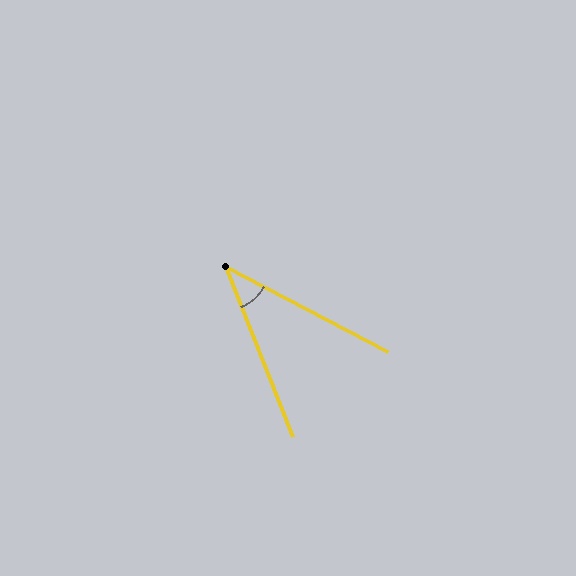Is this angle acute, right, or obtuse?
It is acute.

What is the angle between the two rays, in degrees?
Approximately 41 degrees.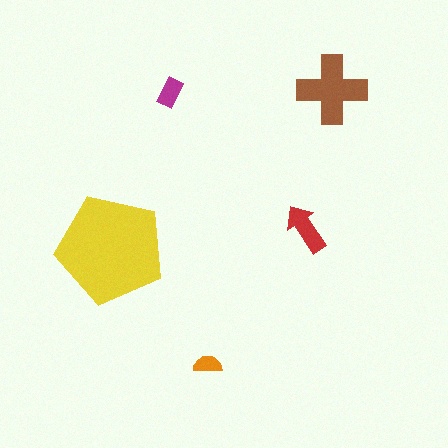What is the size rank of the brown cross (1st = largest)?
2nd.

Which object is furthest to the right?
The brown cross is rightmost.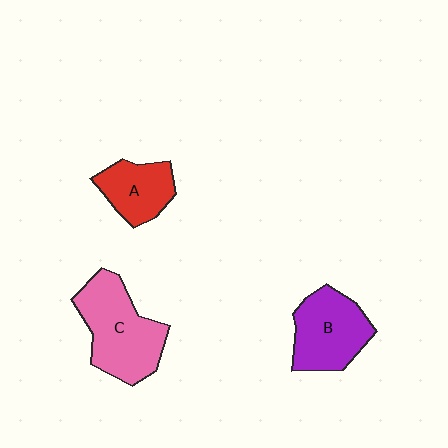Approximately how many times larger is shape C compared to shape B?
Approximately 1.2 times.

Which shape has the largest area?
Shape C (pink).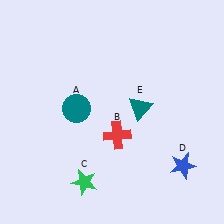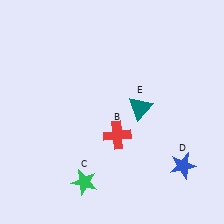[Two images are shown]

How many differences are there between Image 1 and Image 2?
There is 1 difference between the two images.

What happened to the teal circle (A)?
The teal circle (A) was removed in Image 2. It was in the top-left area of Image 1.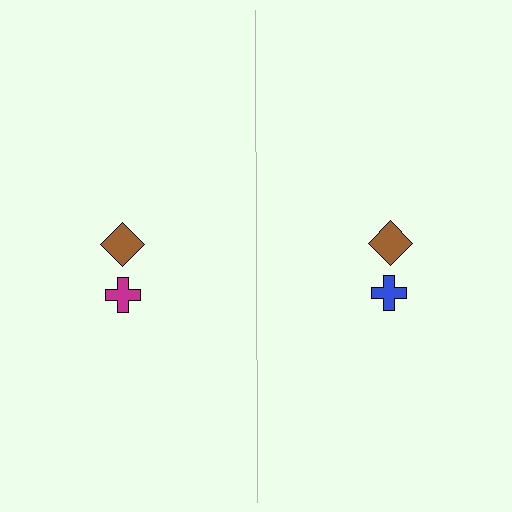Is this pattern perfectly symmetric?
No, the pattern is not perfectly symmetric. The blue cross on the right side breaks the symmetry — its mirror counterpart is magenta.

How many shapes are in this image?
There are 4 shapes in this image.